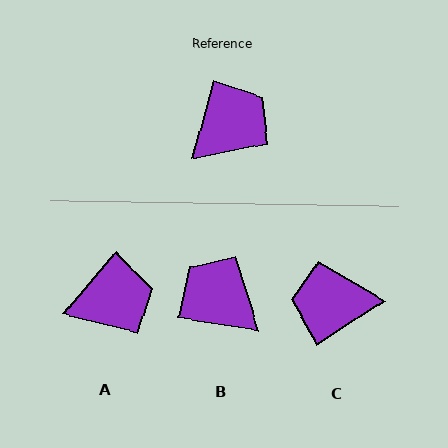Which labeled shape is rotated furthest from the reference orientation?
C, about 138 degrees away.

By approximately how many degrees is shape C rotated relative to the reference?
Approximately 138 degrees counter-clockwise.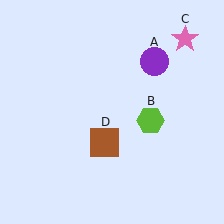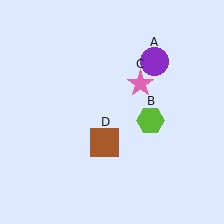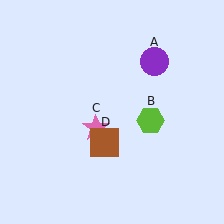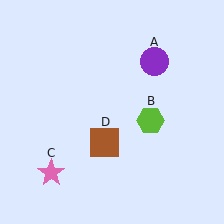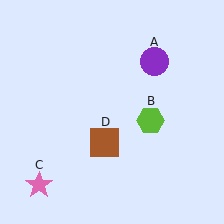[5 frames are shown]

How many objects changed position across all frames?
1 object changed position: pink star (object C).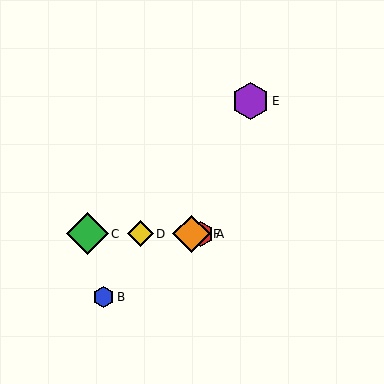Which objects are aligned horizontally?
Objects A, C, D, F are aligned horizontally.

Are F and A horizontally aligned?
Yes, both are at y≈234.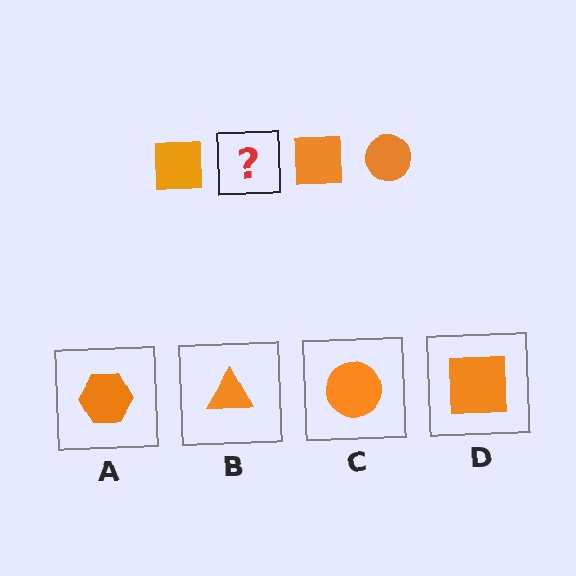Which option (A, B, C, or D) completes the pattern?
C.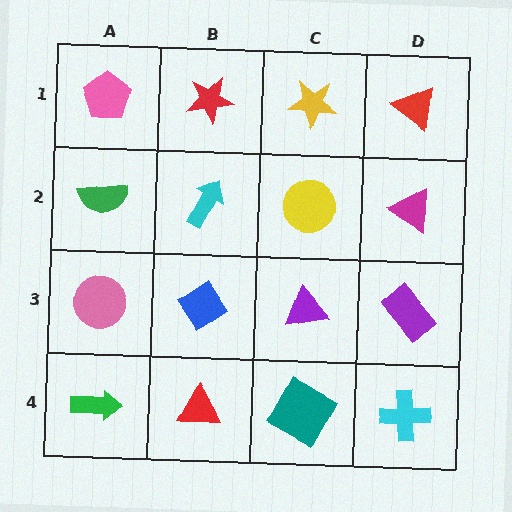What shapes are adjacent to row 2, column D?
A red triangle (row 1, column D), a purple rectangle (row 3, column D), a yellow circle (row 2, column C).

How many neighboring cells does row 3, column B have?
4.